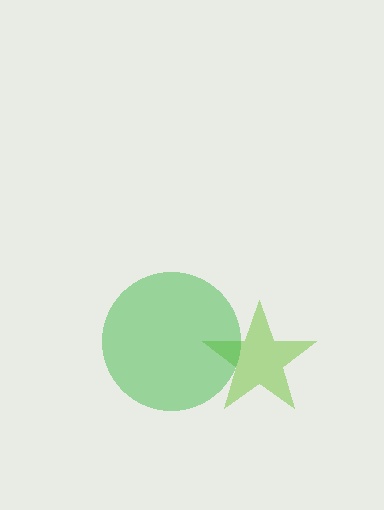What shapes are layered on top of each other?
The layered shapes are: a lime star, a green circle.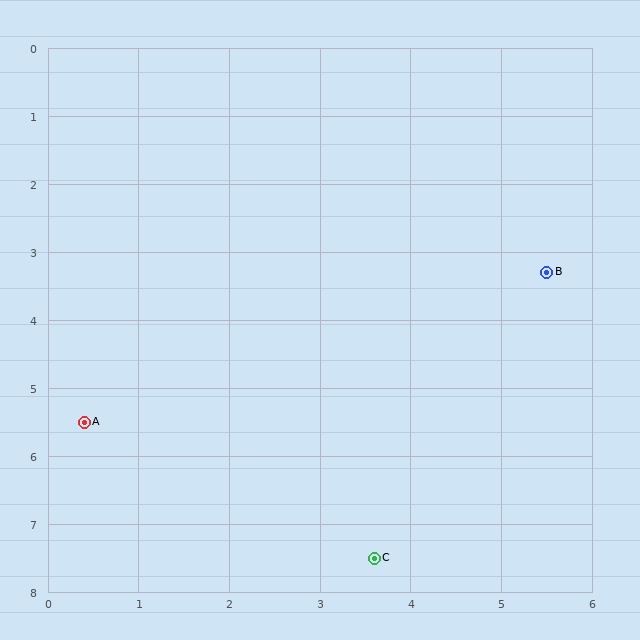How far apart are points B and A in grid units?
Points B and A are about 5.6 grid units apart.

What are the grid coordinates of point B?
Point B is at approximately (5.5, 3.3).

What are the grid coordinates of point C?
Point C is at approximately (3.6, 7.5).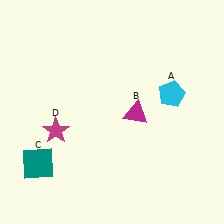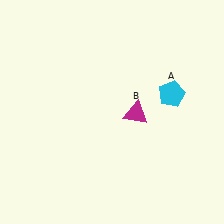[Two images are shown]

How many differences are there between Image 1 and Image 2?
There are 2 differences between the two images.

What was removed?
The teal square (C), the magenta star (D) were removed in Image 2.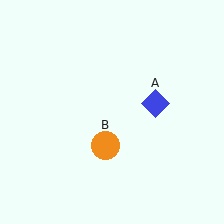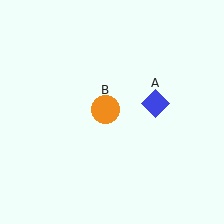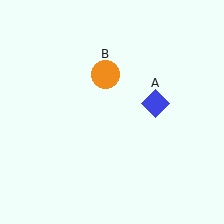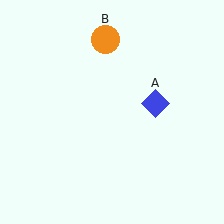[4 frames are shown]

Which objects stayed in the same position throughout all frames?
Blue diamond (object A) remained stationary.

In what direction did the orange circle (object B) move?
The orange circle (object B) moved up.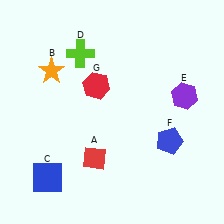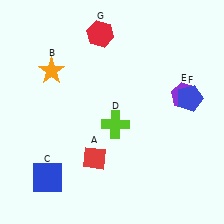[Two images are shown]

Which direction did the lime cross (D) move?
The lime cross (D) moved down.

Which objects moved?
The objects that moved are: the lime cross (D), the blue pentagon (F), the red hexagon (G).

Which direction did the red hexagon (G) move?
The red hexagon (G) moved up.